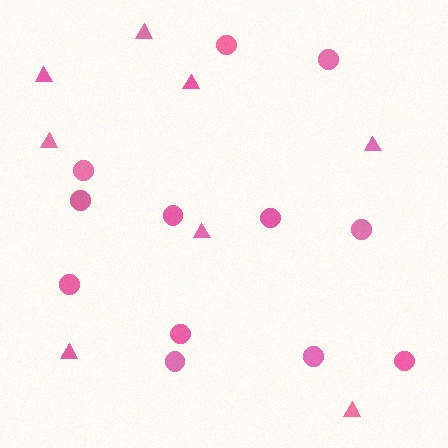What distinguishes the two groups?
There are 2 groups: one group of circles (12) and one group of triangles (8).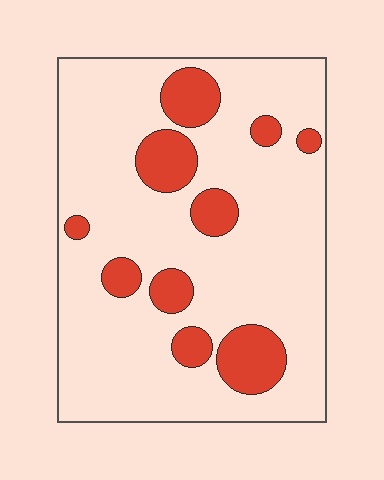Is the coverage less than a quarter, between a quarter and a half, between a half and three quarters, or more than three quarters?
Less than a quarter.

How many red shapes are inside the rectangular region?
10.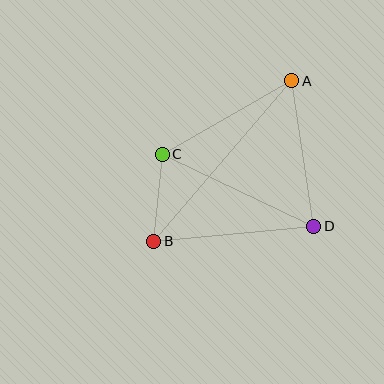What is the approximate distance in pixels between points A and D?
The distance between A and D is approximately 147 pixels.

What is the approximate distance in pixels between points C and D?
The distance between C and D is approximately 168 pixels.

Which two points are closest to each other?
Points B and C are closest to each other.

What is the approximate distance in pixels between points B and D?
The distance between B and D is approximately 161 pixels.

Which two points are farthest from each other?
Points A and B are farthest from each other.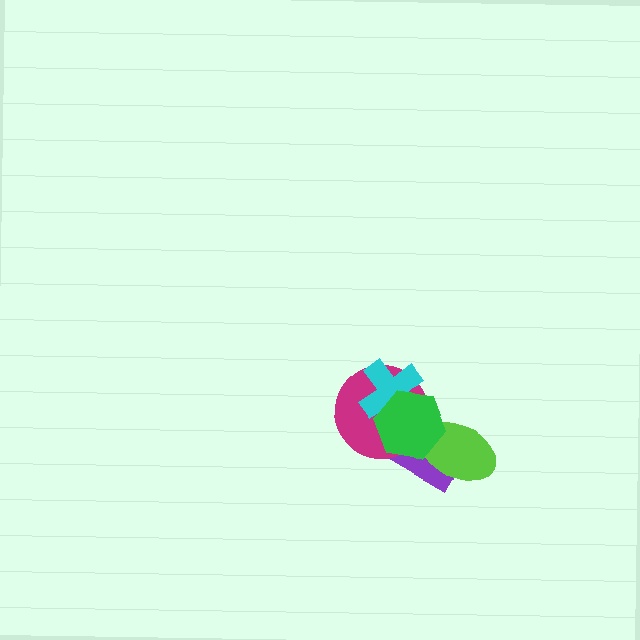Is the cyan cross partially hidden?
Yes, it is partially covered by another shape.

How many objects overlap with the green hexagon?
4 objects overlap with the green hexagon.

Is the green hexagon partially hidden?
No, no other shape covers it.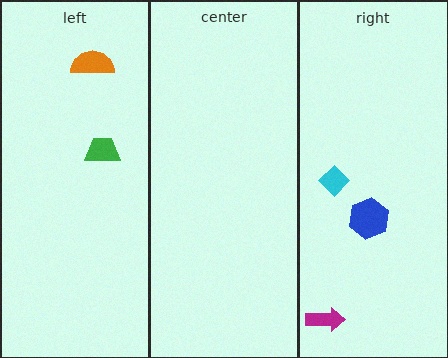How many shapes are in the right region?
3.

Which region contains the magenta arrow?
The right region.